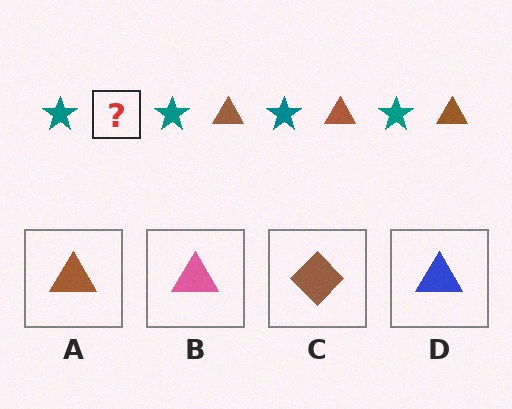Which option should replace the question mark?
Option A.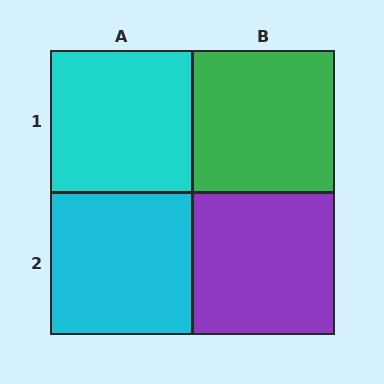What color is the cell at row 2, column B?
Purple.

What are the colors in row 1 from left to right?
Cyan, green.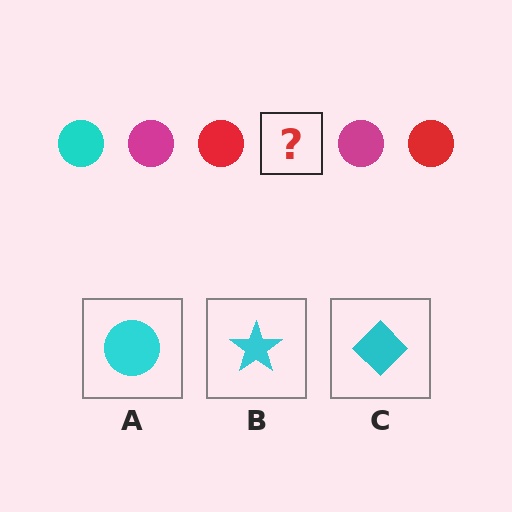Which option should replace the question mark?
Option A.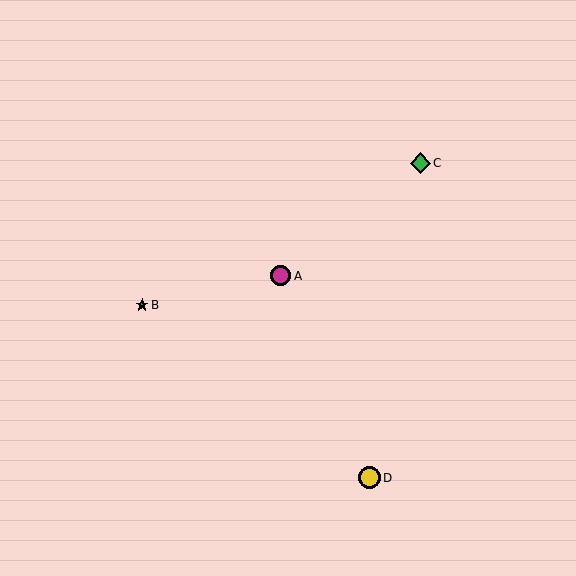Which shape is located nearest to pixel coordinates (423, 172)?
The green diamond (labeled C) at (420, 163) is nearest to that location.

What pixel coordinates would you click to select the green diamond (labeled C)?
Click at (420, 163) to select the green diamond C.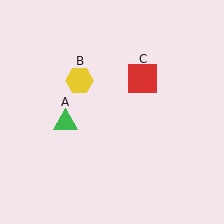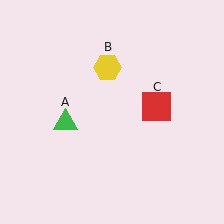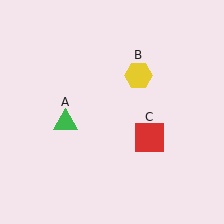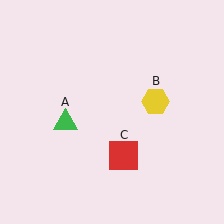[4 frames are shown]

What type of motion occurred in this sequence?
The yellow hexagon (object B), red square (object C) rotated clockwise around the center of the scene.